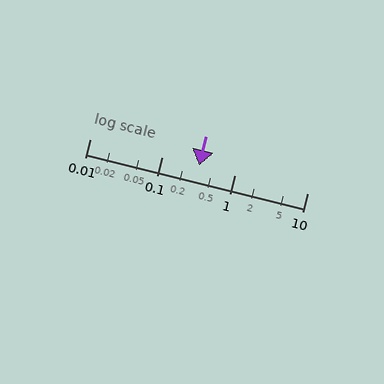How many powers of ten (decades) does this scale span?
The scale spans 3 decades, from 0.01 to 10.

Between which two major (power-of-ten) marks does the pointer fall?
The pointer is between 0.1 and 1.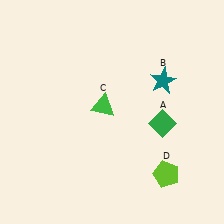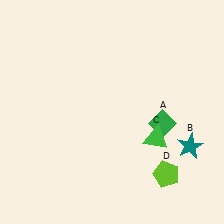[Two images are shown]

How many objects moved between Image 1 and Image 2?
2 objects moved between the two images.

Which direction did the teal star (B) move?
The teal star (B) moved down.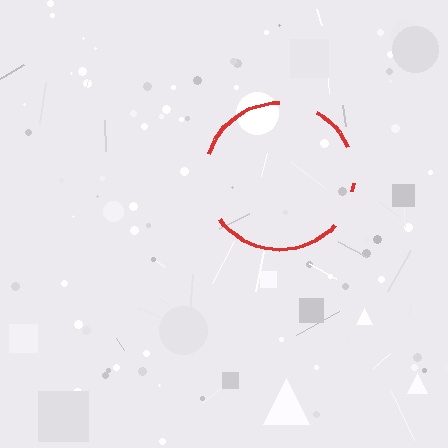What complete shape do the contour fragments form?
The contour fragments form a circle.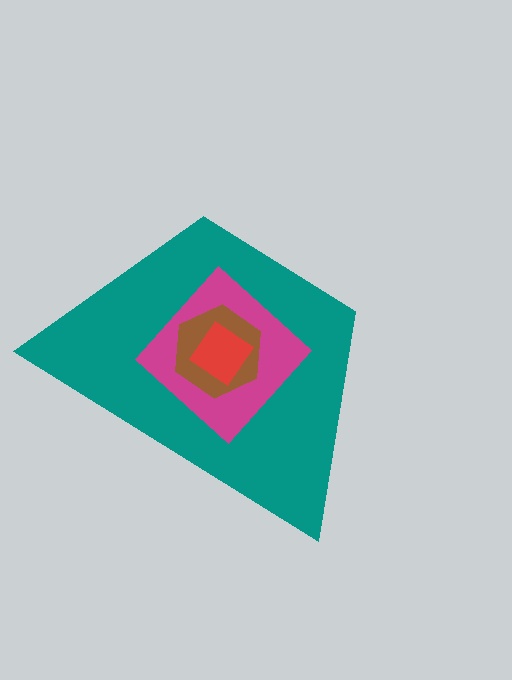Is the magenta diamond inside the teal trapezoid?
Yes.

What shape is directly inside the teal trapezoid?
The magenta diamond.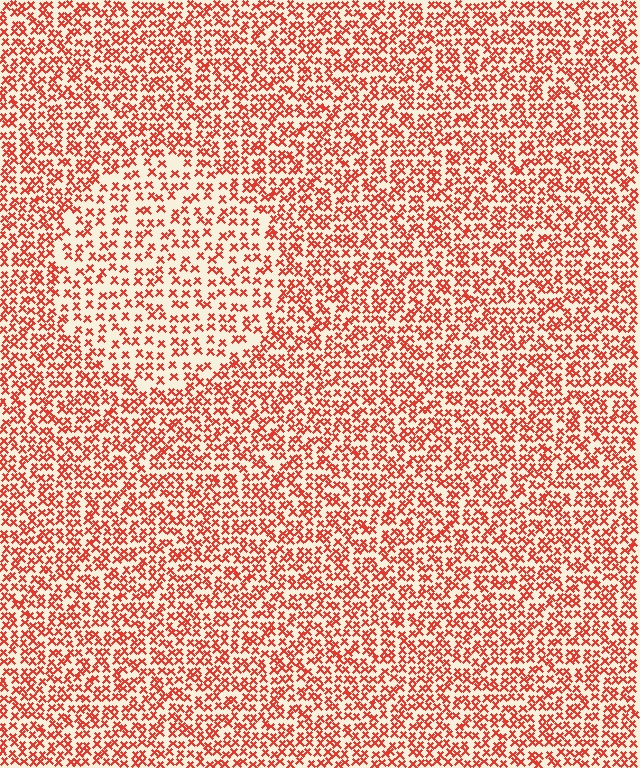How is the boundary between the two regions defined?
The boundary is defined by a change in element density (approximately 1.7x ratio). All elements are the same color, size, and shape.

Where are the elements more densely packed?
The elements are more densely packed outside the circle boundary.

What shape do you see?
I see a circle.